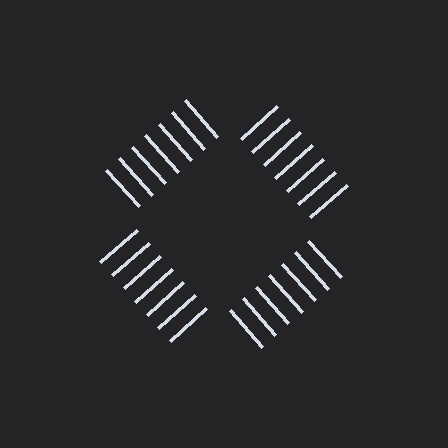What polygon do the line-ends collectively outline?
An illusory square — the line segments terminate on its edges but no continuous stroke is drawn.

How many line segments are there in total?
28 — 7 along each of the 4 edges.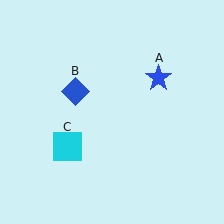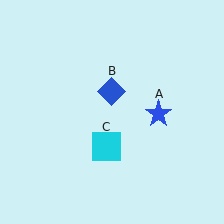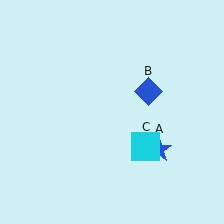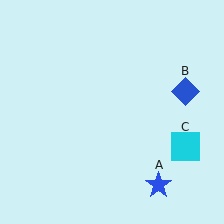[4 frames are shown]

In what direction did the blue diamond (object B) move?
The blue diamond (object B) moved right.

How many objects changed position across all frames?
3 objects changed position: blue star (object A), blue diamond (object B), cyan square (object C).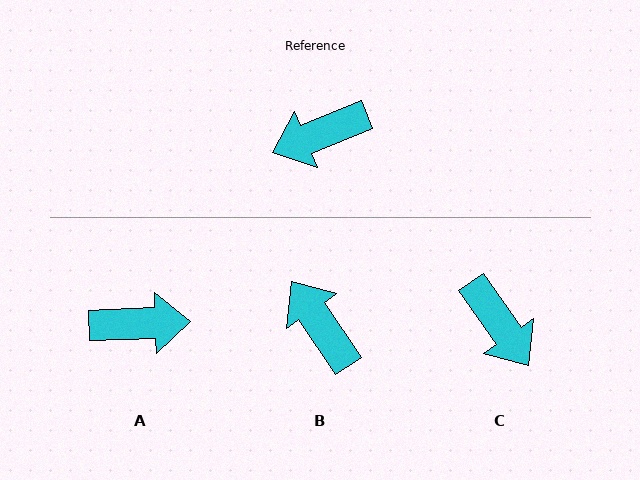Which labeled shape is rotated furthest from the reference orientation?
A, about 160 degrees away.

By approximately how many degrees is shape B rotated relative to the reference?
Approximately 78 degrees clockwise.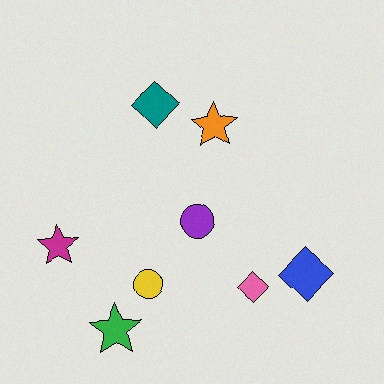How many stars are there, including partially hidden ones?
There are 3 stars.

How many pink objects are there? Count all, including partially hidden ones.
There is 1 pink object.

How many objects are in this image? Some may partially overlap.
There are 8 objects.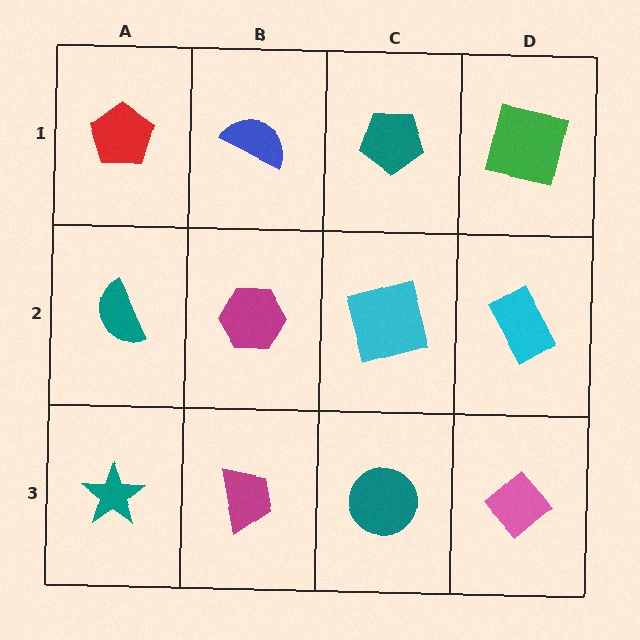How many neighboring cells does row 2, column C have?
4.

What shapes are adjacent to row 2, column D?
A green square (row 1, column D), a pink diamond (row 3, column D), a cyan square (row 2, column C).